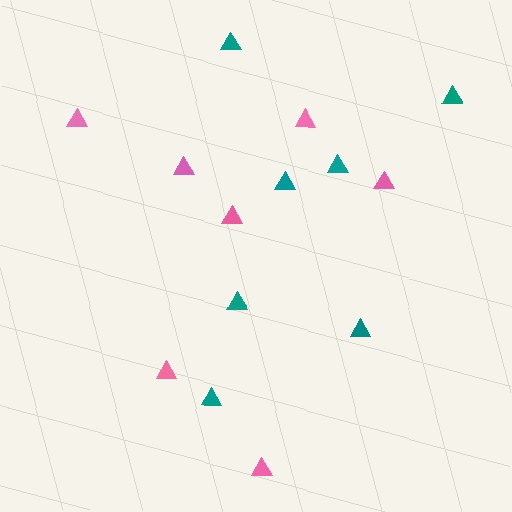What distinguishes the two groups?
There are 2 groups: one group of pink triangles (7) and one group of teal triangles (7).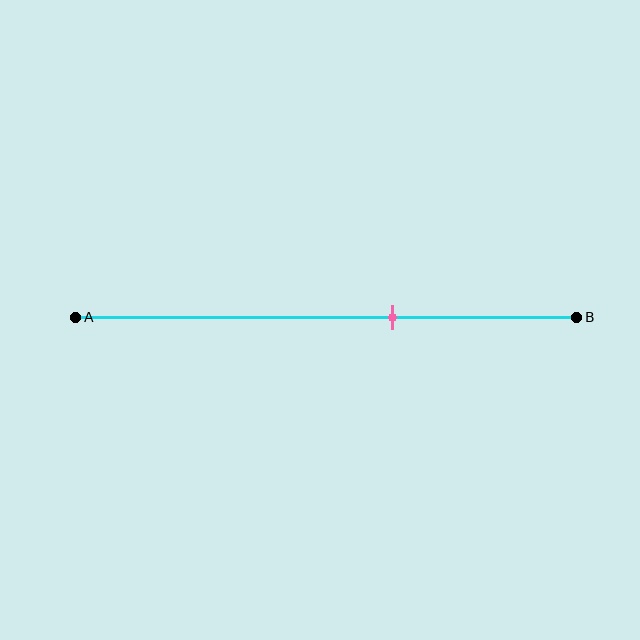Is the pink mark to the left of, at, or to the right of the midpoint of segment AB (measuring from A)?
The pink mark is to the right of the midpoint of segment AB.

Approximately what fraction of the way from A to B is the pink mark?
The pink mark is approximately 65% of the way from A to B.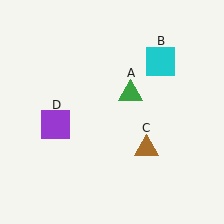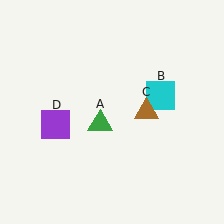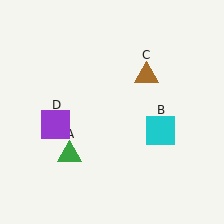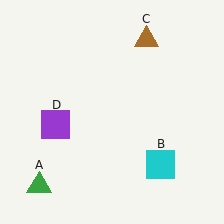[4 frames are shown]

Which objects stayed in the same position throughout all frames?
Purple square (object D) remained stationary.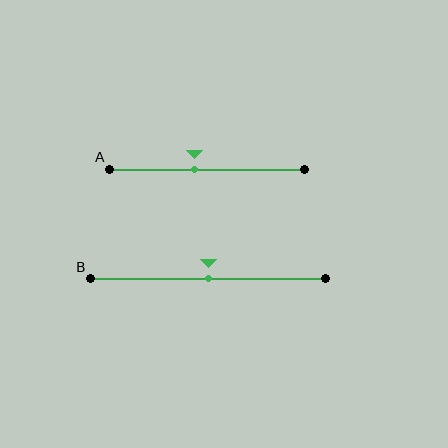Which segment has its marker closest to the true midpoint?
Segment B has its marker closest to the true midpoint.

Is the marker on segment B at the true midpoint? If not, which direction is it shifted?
Yes, the marker on segment B is at the true midpoint.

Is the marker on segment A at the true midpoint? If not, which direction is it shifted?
No, the marker on segment A is shifted to the left by about 6% of the segment length.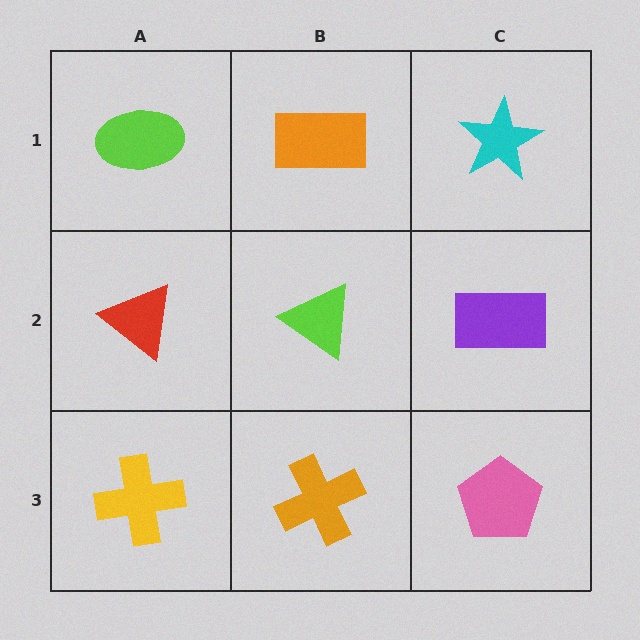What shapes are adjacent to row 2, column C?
A cyan star (row 1, column C), a pink pentagon (row 3, column C), a lime triangle (row 2, column B).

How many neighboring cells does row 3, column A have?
2.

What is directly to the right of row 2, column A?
A lime triangle.